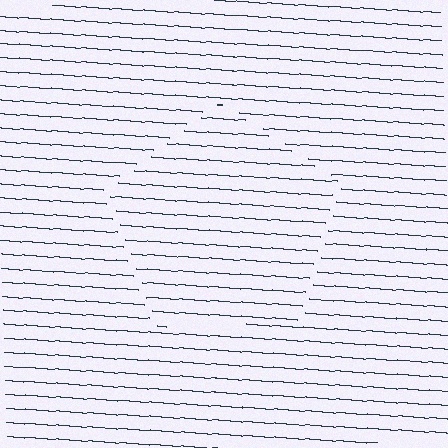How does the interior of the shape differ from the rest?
The interior of the shape contains the same grating, shifted by half a period — the contour is defined by the phase discontinuity where line-ends from the inner and outer gratings abut.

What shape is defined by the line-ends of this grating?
An illusory pentagon. The interior of the shape contains the same grating, shifted by half a period — the contour is defined by the phase discontinuity where line-ends from the inner and outer gratings abut.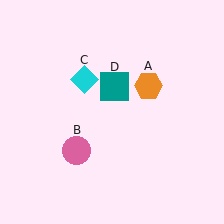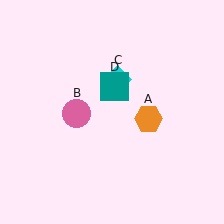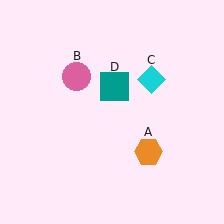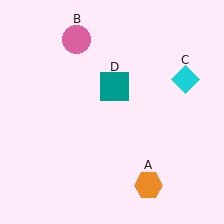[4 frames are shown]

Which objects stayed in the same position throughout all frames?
Teal square (object D) remained stationary.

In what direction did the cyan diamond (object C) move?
The cyan diamond (object C) moved right.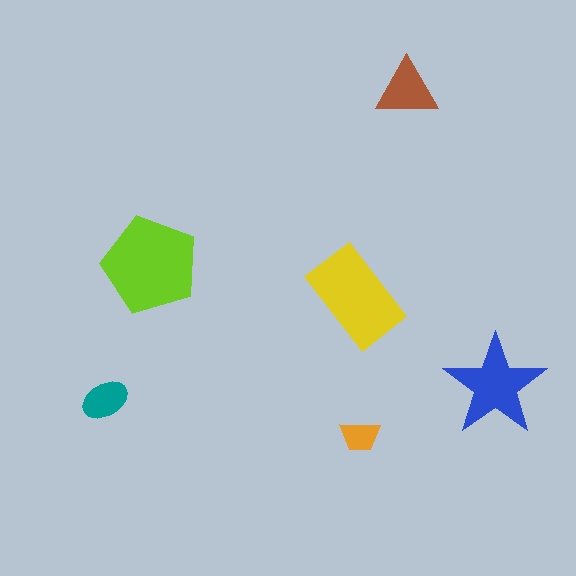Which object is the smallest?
The orange trapezoid.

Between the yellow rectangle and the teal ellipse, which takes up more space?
The yellow rectangle.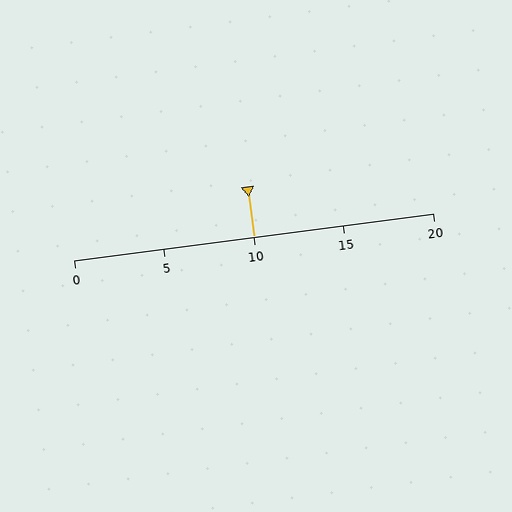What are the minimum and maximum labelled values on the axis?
The axis runs from 0 to 20.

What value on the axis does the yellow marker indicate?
The marker indicates approximately 10.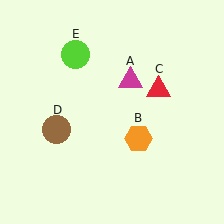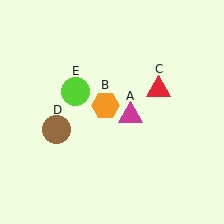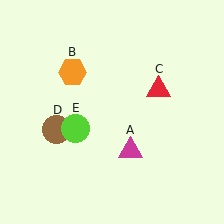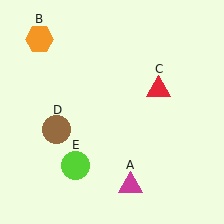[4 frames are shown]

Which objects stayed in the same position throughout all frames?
Red triangle (object C) and brown circle (object D) remained stationary.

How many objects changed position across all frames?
3 objects changed position: magenta triangle (object A), orange hexagon (object B), lime circle (object E).